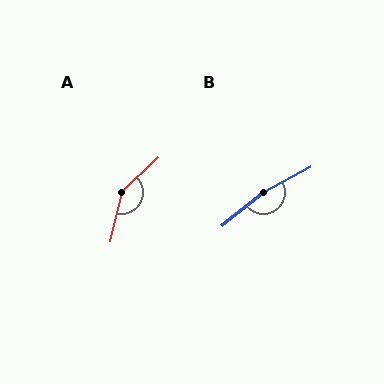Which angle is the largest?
B, at approximately 170 degrees.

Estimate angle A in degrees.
Approximately 146 degrees.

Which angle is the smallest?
A, at approximately 146 degrees.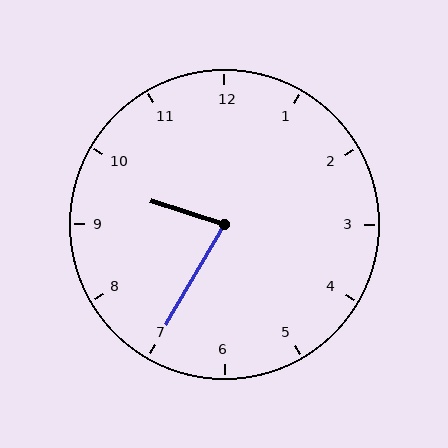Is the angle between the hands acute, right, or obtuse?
It is acute.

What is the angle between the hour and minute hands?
Approximately 78 degrees.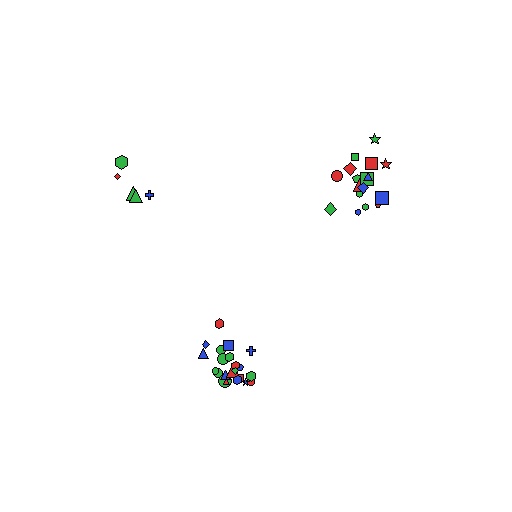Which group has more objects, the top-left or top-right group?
The top-right group.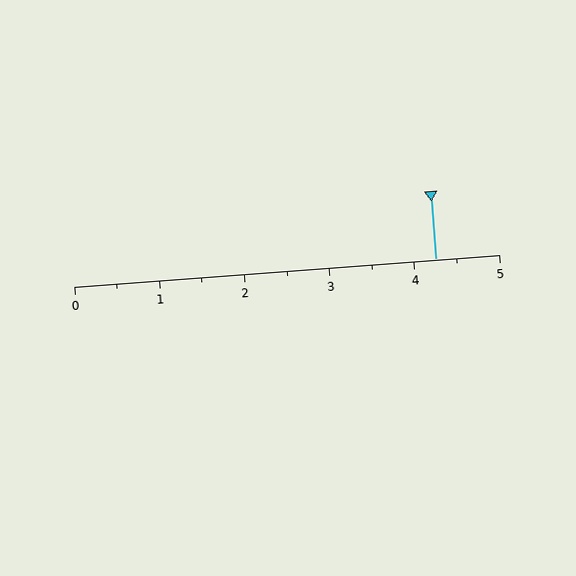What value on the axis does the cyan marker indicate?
The marker indicates approximately 4.2.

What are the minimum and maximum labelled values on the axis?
The axis runs from 0 to 5.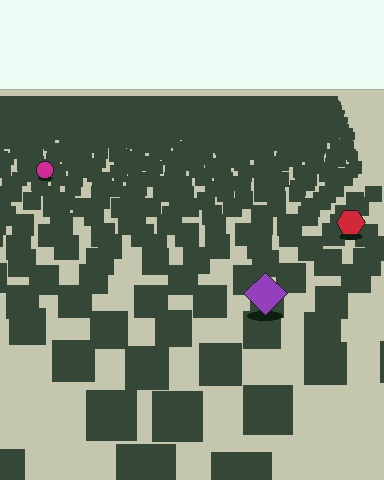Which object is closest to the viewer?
The purple diamond is closest. The texture marks near it are larger and more spread out.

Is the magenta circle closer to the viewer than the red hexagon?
No. The red hexagon is closer — you can tell from the texture gradient: the ground texture is coarser near it.